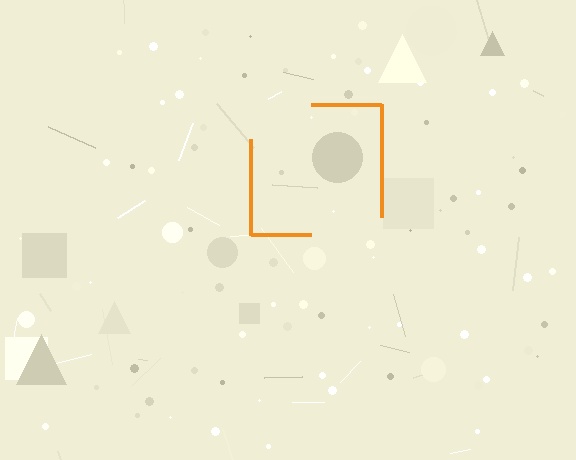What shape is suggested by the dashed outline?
The dashed outline suggests a square.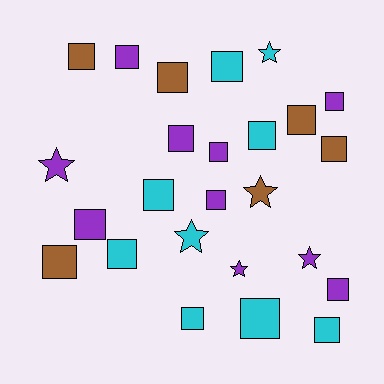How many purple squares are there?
There are 7 purple squares.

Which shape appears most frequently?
Square, with 19 objects.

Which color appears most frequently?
Purple, with 10 objects.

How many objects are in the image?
There are 25 objects.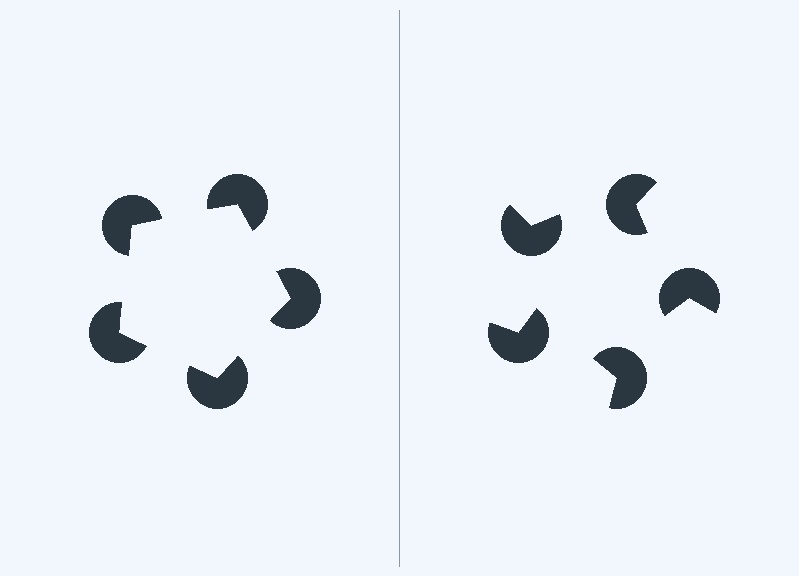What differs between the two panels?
The pac-man discs are positioned identically on both sides; only the wedge orientations differ. On the left they align to a pentagon; on the right they are misaligned.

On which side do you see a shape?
An illusory pentagon appears on the left side. On the right side the wedge cuts are rotated, so no coherent shape forms.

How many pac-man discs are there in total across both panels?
10 — 5 on each side.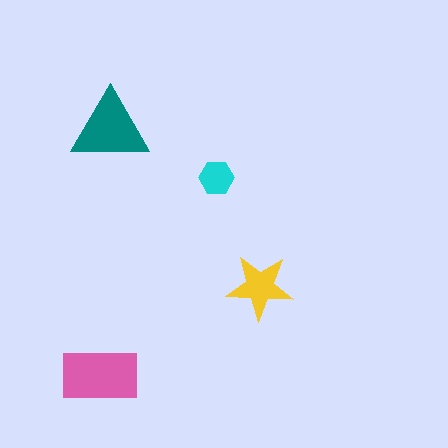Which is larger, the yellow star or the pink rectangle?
The pink rectangle.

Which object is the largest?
The pink rectangle.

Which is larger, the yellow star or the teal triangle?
The teal triangle.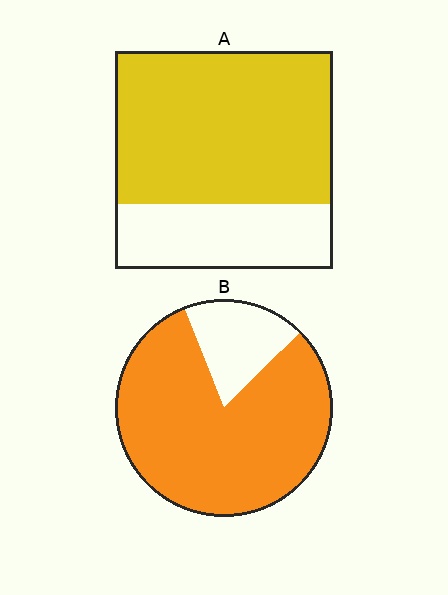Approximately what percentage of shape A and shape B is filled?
A is approximately 70% and B is approximately 80%.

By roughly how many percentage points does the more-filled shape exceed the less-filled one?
By roughly 10 percentage points (B over A).